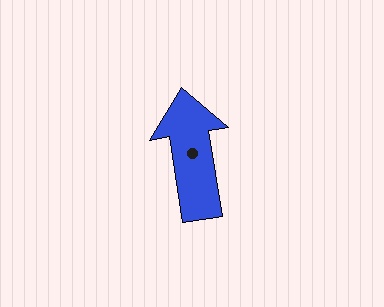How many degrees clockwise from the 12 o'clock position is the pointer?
Approximately 351 degrees.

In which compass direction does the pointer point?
North.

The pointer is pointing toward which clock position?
Roughly 12 o'clock.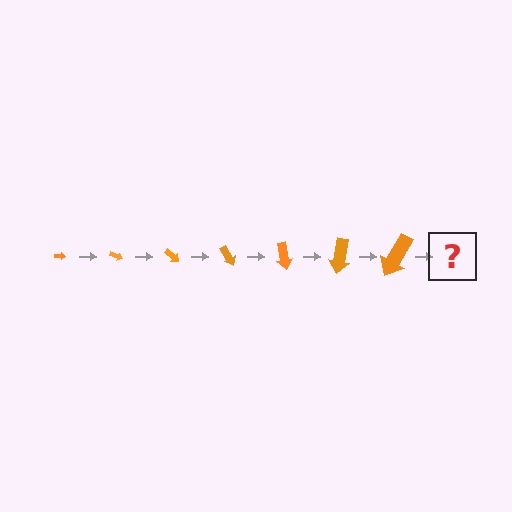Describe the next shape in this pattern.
It should be an arrow, larger than the previous one and rotated 140 degrees from the start.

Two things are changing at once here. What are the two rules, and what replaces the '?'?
The two rules are that the arrow grows larger each step and it rotates 20 degrees each step. The '?' should be an arrow, larger than the previous one and rotated 140 degrees from the start.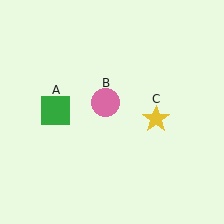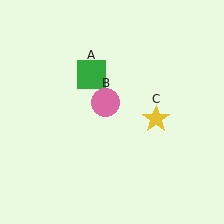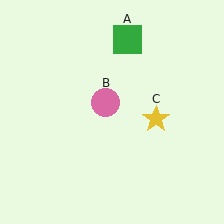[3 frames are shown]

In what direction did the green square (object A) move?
The green square (object A) moved up and to the right.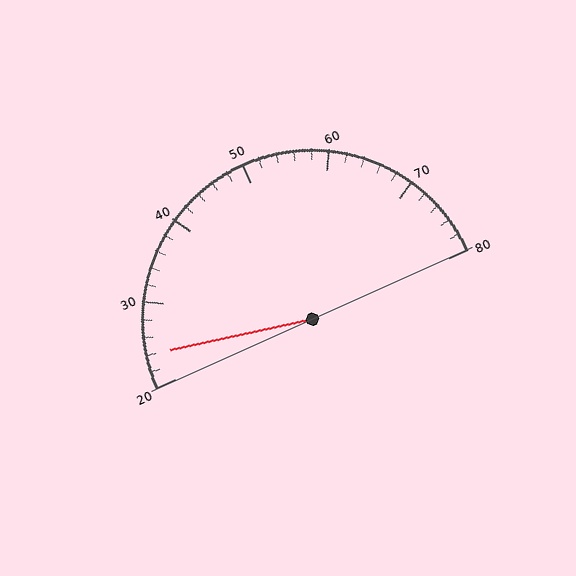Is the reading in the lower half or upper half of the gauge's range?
The reading is in the lower half of the range (20 to 80).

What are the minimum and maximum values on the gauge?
The gauge ranges from 20 to 80.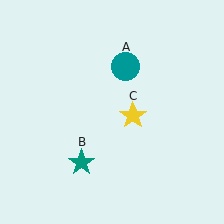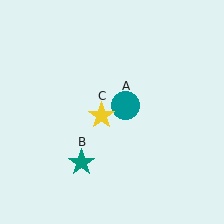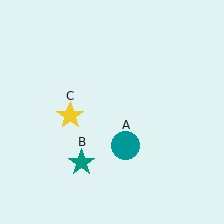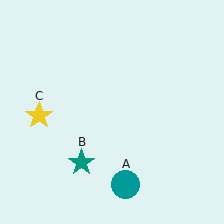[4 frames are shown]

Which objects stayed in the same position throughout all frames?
Teal star (object B) remained stationary.